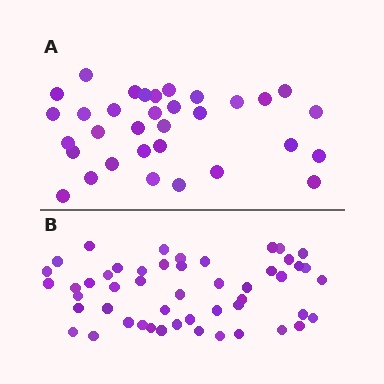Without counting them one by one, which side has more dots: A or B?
Region B (the bottom region) has more dots.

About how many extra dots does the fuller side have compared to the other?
Region B has approximately 15 more dots than region A.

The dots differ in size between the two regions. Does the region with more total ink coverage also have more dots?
No. Region A has more total ink coverage because its dots are larger, but region B actually contains more individual dots. Total area can be misleading — the number of items is what matters here.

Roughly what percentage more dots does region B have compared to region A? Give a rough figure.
About 50% more.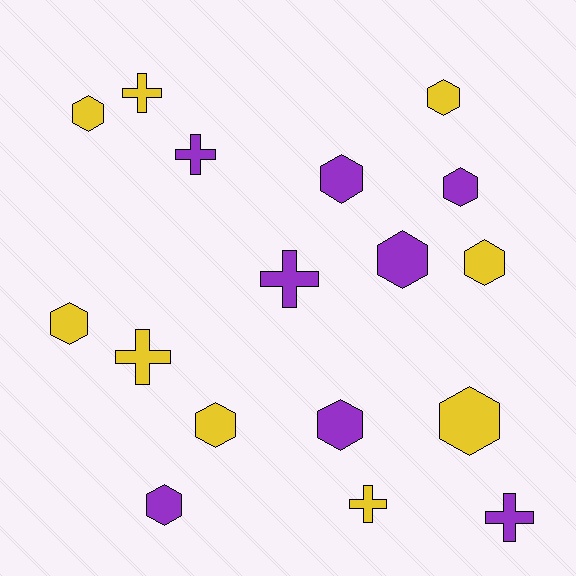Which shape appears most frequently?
Hexagon, with 11 objects.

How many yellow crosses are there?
There are 3 yellow crosses.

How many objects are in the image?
There are 17 objects.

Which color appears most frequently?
Yellow, with 9 objects.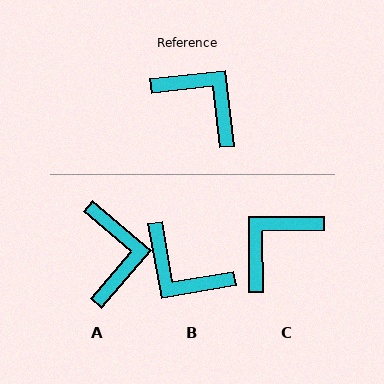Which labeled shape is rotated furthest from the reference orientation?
B, about 177 degrees away.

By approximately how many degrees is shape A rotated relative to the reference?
Approximately 47 degrees clockwise.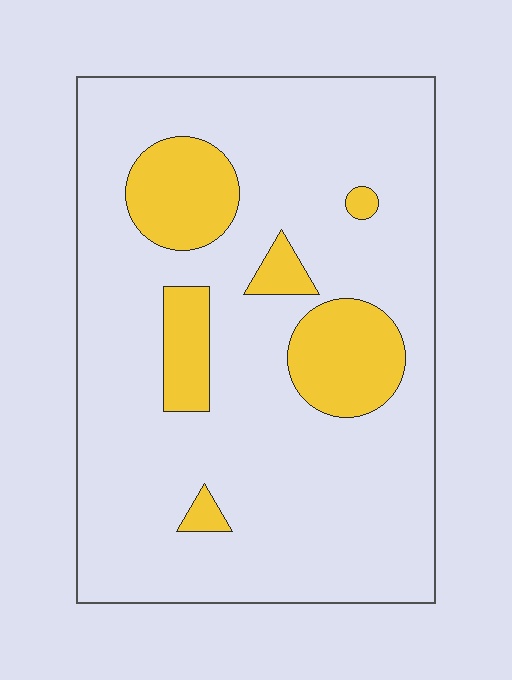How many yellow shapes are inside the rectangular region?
6.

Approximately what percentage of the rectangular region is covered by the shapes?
Approximately 15%.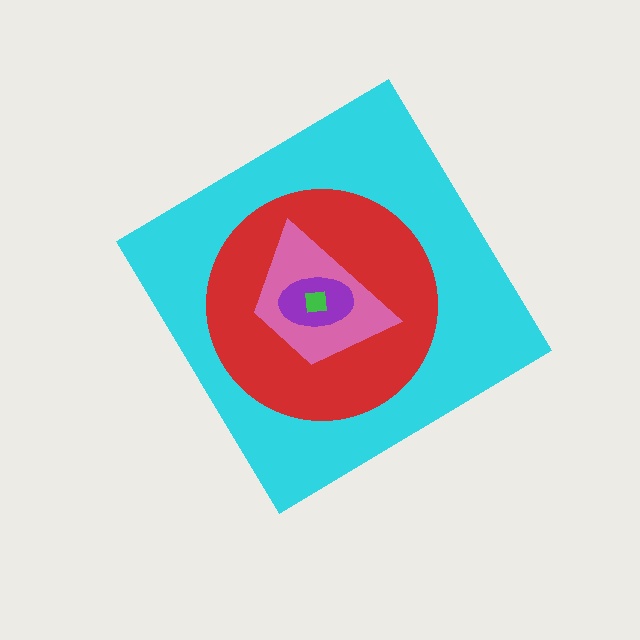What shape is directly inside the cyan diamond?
The red circle.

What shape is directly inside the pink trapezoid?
The purple ellipse.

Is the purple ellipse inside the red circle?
Yes.